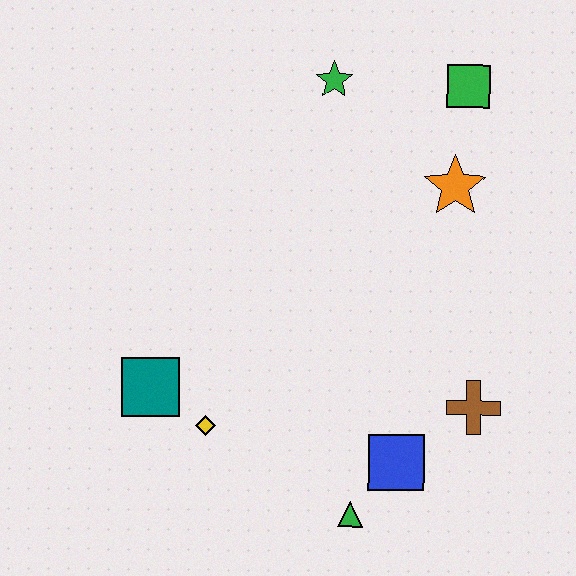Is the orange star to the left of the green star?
No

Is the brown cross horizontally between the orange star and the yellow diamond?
No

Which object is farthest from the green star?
The green triangle is farthest from the green star.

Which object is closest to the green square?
The orange star is closest to the green square.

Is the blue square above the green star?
No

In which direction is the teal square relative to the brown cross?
The teal square is to the left of the brown cross.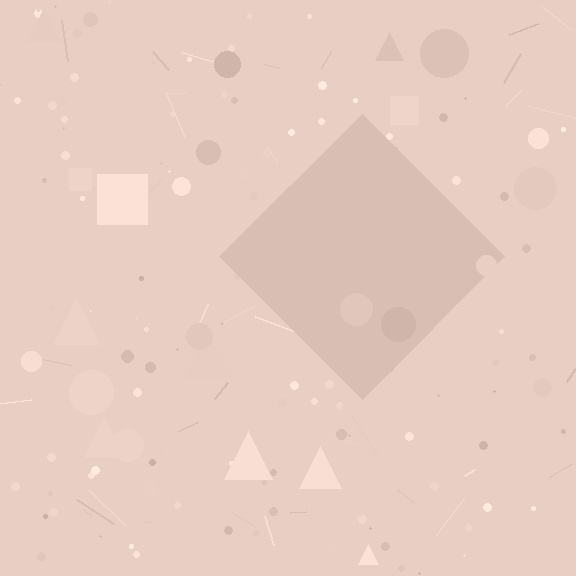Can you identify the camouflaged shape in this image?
The camouflaged shape is a diamond.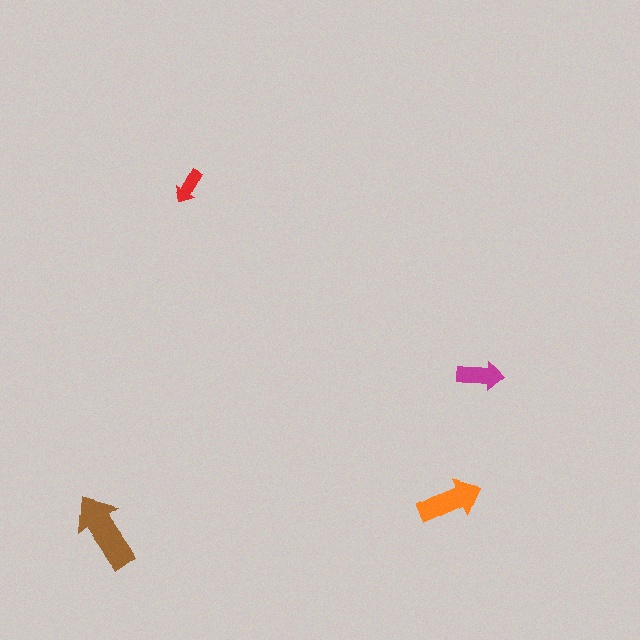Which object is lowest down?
The brown arrow is bottommost.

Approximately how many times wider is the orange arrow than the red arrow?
About 2 times wider.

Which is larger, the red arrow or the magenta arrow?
The magenta one.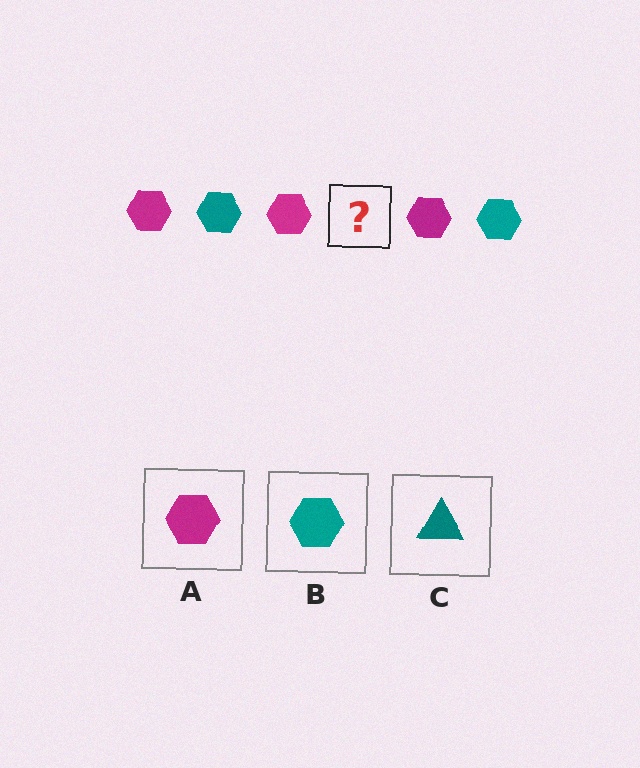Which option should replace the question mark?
Option B.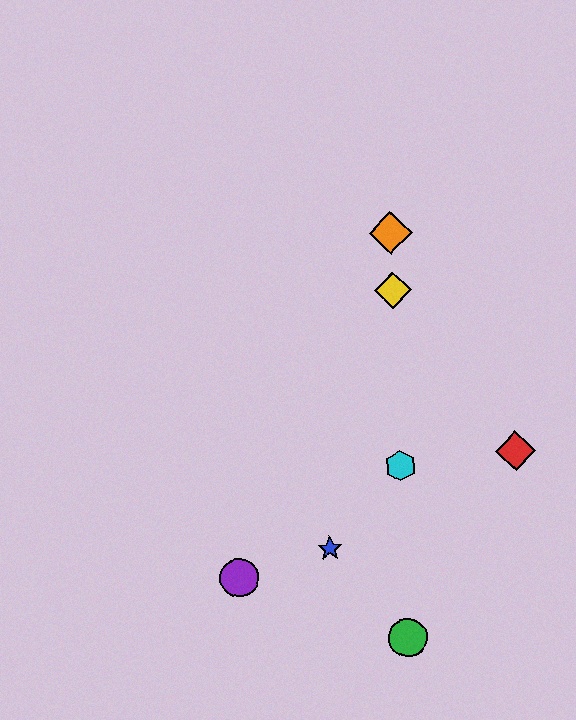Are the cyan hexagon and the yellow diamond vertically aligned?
Yes, both are at x≈400.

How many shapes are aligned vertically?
4 shapes (the green circle, the yellow diamond, the orange diamond, the cyan hexagon) are aligned vertically.